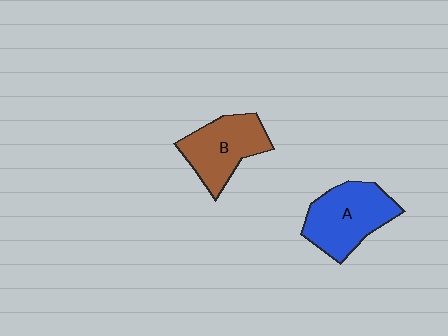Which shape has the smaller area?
Shape B (brown).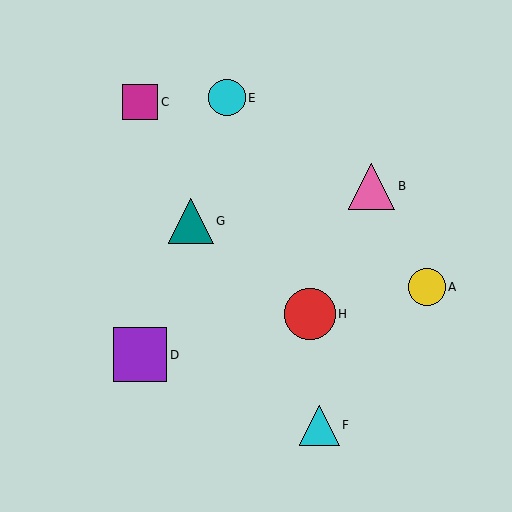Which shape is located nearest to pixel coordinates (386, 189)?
The pink triangle (labeled B) at (372, 186) is nearest to that location.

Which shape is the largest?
The purple square (labeled D) is the largest.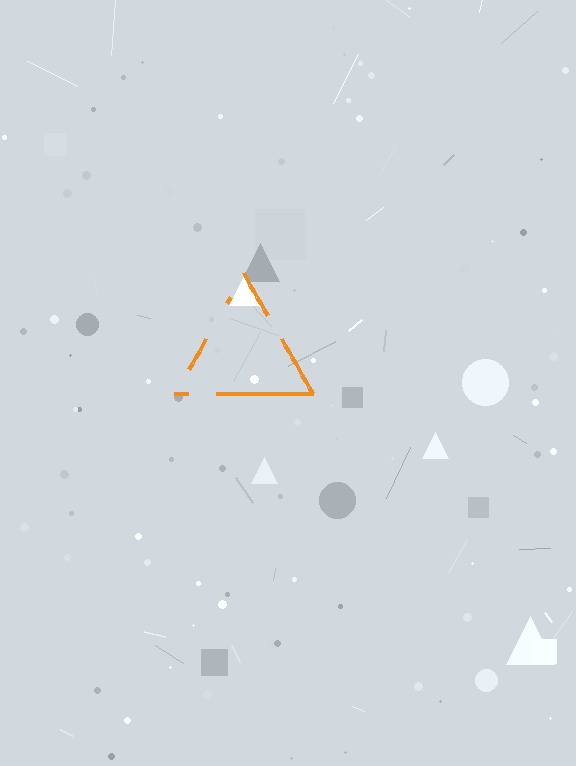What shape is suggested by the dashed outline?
The dashed outline suggests a triangle.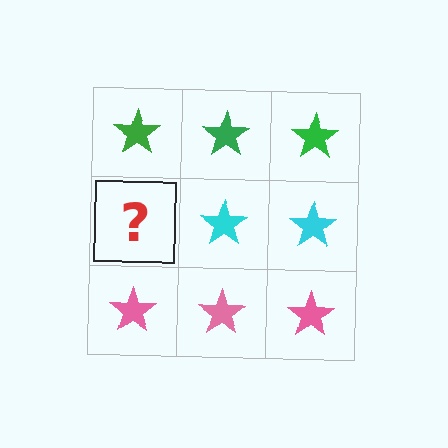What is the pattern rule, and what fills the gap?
The rule is that each row has a consistent color. The gap should be filled with a cyan star.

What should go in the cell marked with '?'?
The missing cell should contain a cyan star.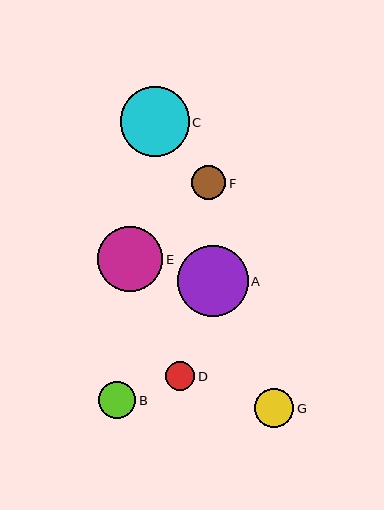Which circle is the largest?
Circle A is the largest with a size of approximately 71 pixels.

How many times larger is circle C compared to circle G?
Circle C is approximately 1.8 times the size of circle G.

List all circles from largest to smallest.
From largest to smallest: A, C, E, G, B, F, D.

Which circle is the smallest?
Circle D is the smallest with a size of approximately 29 pixels.